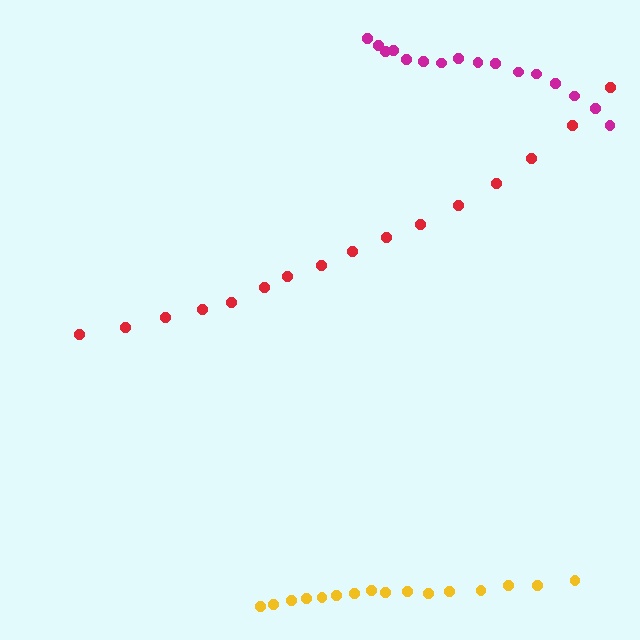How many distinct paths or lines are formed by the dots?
There are 3 distinct paths.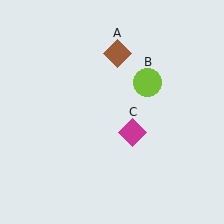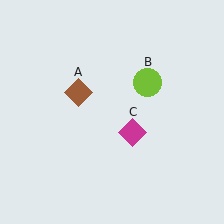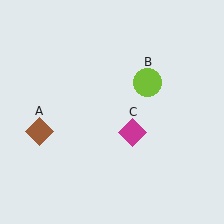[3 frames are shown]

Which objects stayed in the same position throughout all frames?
Lime circle (object B) and magenta diamond (object C) remained stationary.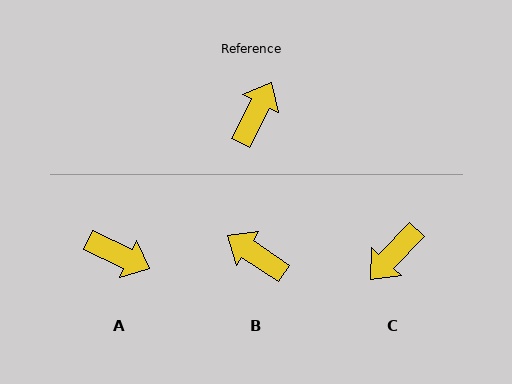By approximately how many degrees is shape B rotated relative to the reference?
Approximately 83 degrees counter-clockwise.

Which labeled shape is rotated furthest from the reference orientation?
C, about 164 degrees away.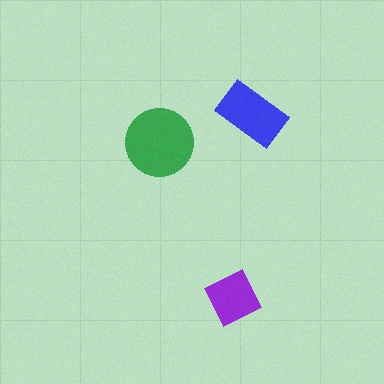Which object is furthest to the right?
The blue rectangle is rightmost.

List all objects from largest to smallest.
The green circle, the blue rectangle, the purple square.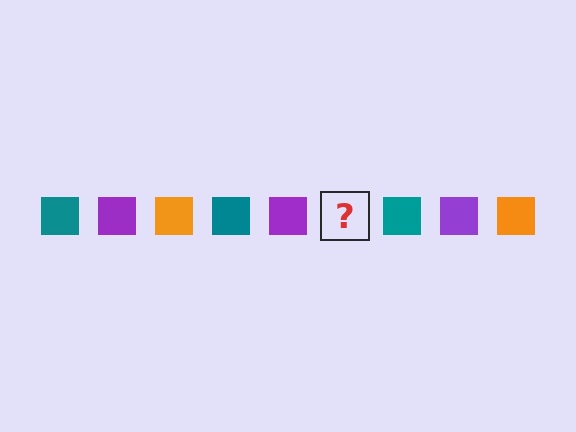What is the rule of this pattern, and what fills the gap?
The rule is that the pattern cycles through teal, purple, orange squares. The gap should be filled with an orange square.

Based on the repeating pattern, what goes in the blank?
The blank should be an orange square.